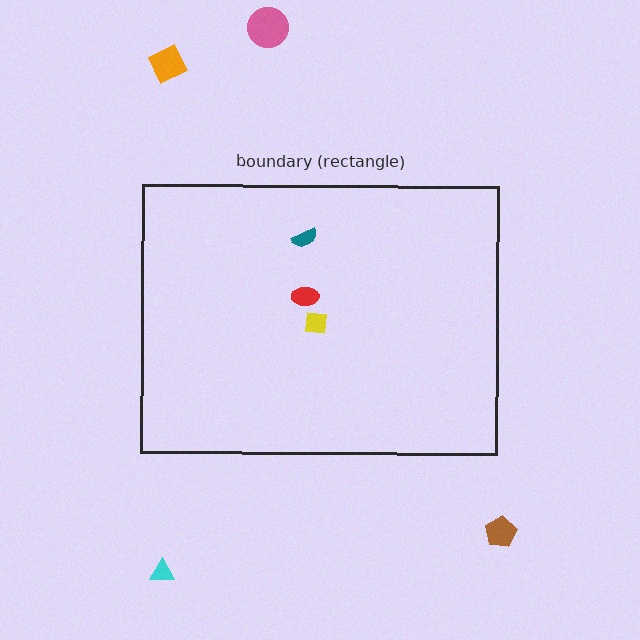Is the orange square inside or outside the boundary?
Outside.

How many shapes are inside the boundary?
3 inside, 4 outside.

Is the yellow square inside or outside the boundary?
Inside.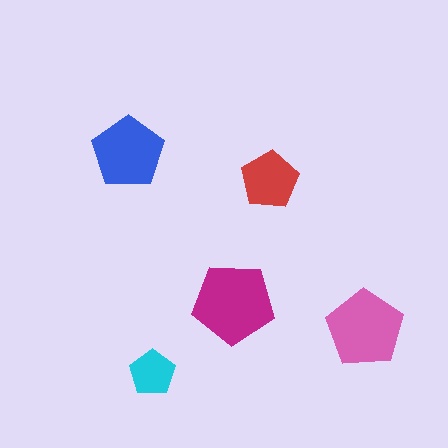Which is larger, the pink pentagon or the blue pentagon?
The pink one.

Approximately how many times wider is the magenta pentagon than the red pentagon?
About 1.5 times wider.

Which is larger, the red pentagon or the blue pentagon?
The blue one.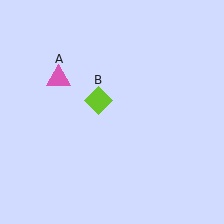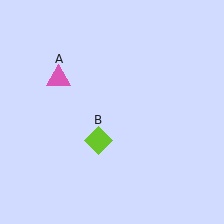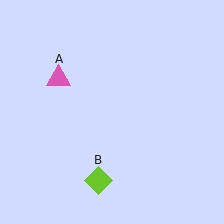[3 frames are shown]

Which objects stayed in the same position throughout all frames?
Pink triangle (object A) remained stationary.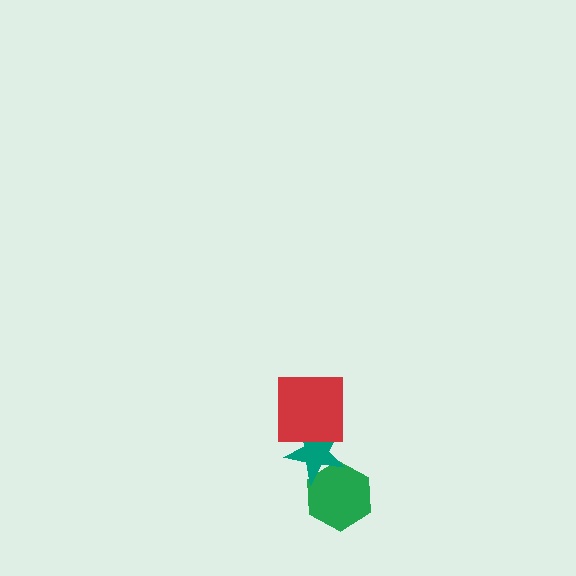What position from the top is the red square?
The red square is 1st from the top.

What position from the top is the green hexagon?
The green hexagon is 3rd from the top.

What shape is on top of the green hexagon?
The teal star is on top of the green hexagon.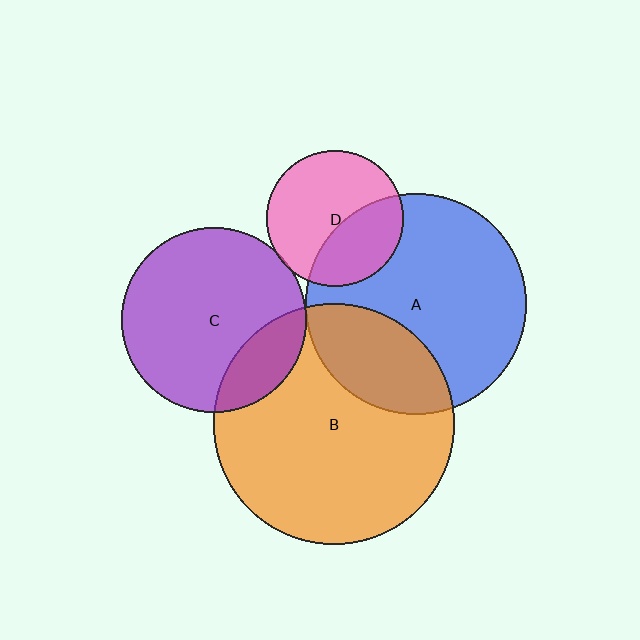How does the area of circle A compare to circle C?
Approximately 1.4 times.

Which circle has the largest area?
Circle B (orange).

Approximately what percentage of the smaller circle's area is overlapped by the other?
Approximately 20%.